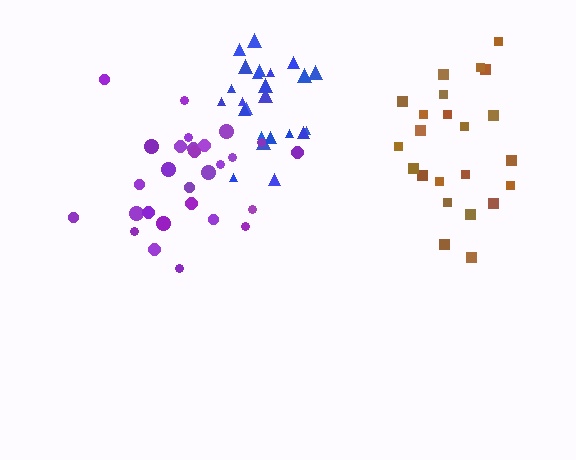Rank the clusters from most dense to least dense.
brown, blue, purple.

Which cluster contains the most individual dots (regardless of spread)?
Purple (28).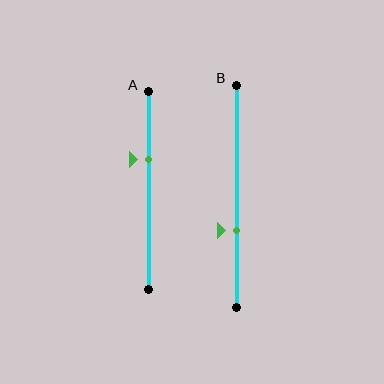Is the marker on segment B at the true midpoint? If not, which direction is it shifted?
No, the marker on segment B is shifted downward by about 16% of the segment length.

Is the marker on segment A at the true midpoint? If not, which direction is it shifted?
No, the marker on segment A is shifted upward by about 16% of the segment length.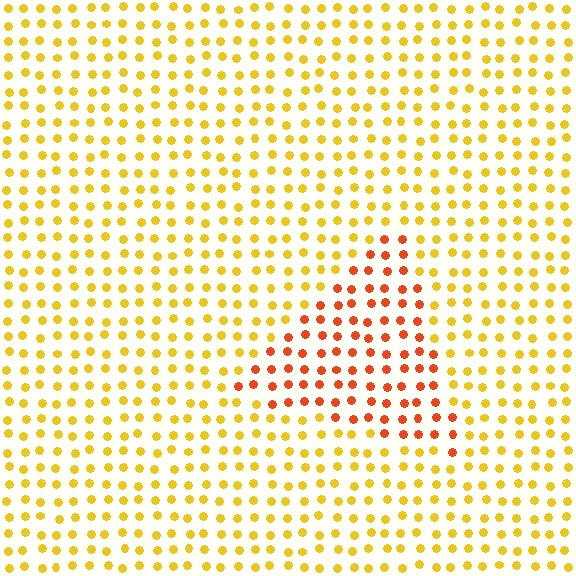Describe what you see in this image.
The image is filled with small yellow elements in a uniform arrangement. A triangle-shaped region is visible where the elements are tinted to a slightly different hue, forming a subtle color boundary.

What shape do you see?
I see a triangle.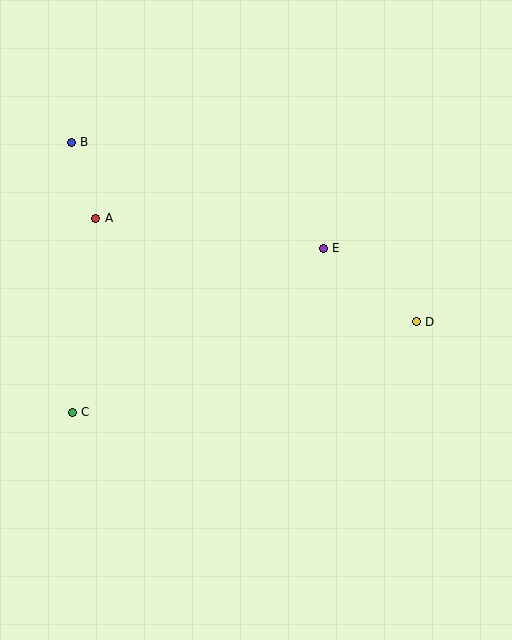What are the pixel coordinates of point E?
Point E is at (323, 248).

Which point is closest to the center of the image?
Point E at (323, 248) is closest to the center.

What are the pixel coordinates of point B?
Point B is at (71, 142).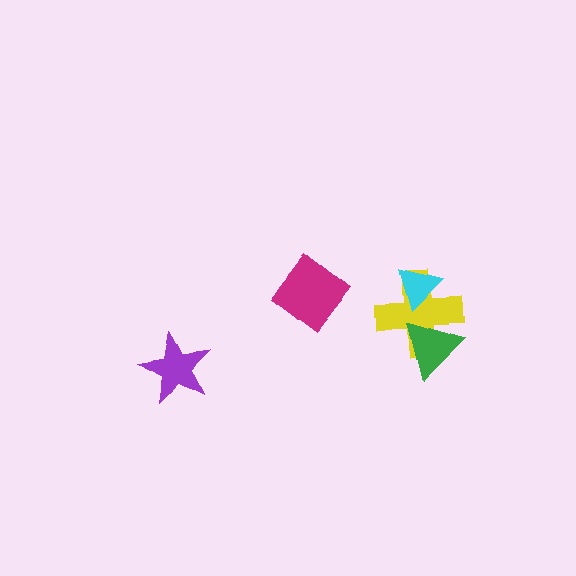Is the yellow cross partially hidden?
Yes, it is partially covered by another shape.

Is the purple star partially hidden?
No, no other shape covers it.